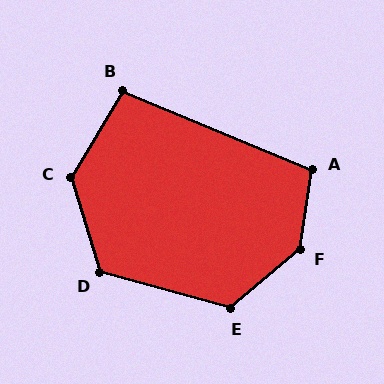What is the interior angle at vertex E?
Approximately 125 degrees (obtuse).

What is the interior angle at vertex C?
Approximately 132 degrees (obtuse).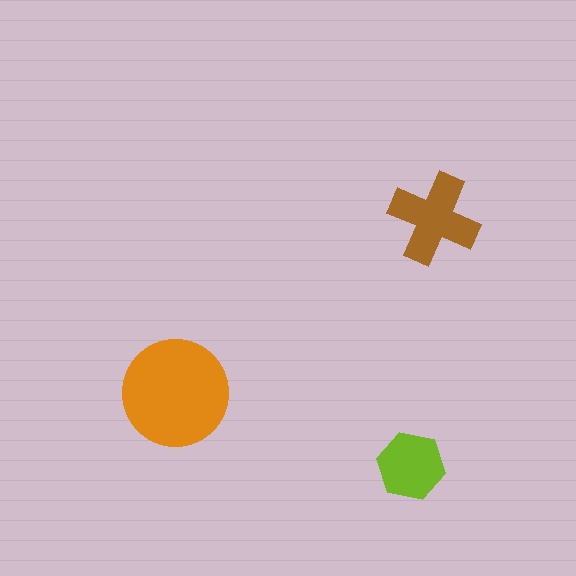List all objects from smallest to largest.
The lime hexagon, the brown cross, the orange circle.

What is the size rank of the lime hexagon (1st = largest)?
3rd.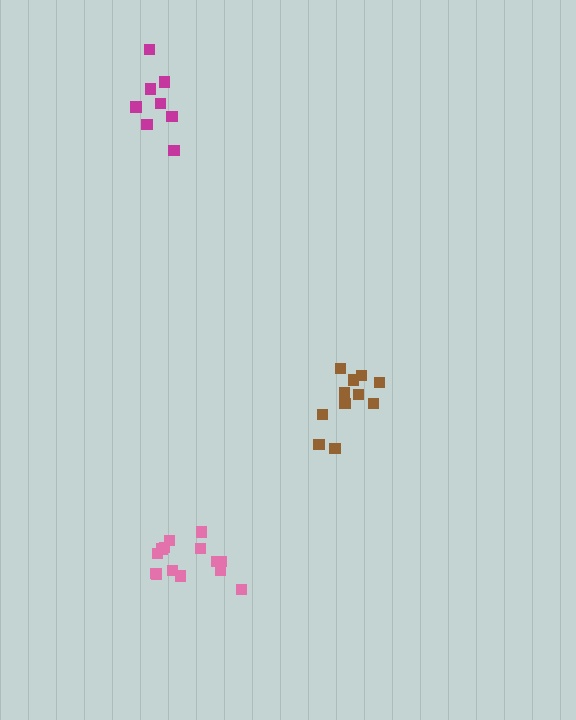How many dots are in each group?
Group 1: 8 dots, Group 2: 14 dots, Group 3: 11 dots (33 total).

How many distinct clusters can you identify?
There are 3 distinct clusters.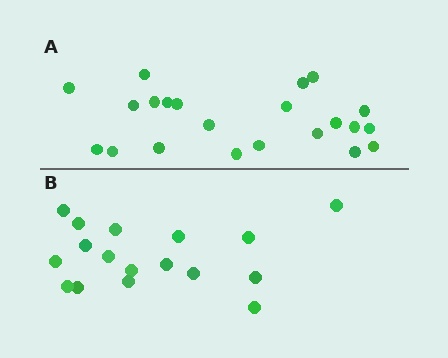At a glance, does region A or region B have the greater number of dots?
Region A (the top region) has more dots.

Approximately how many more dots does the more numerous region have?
Region A has about 5 more dots than region B.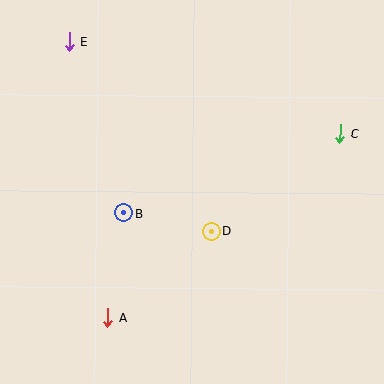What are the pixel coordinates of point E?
Point E is at (70, 42).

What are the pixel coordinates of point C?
Point C is at (340, 134).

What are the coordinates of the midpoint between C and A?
The midpoint between C and A is at (224, 226).